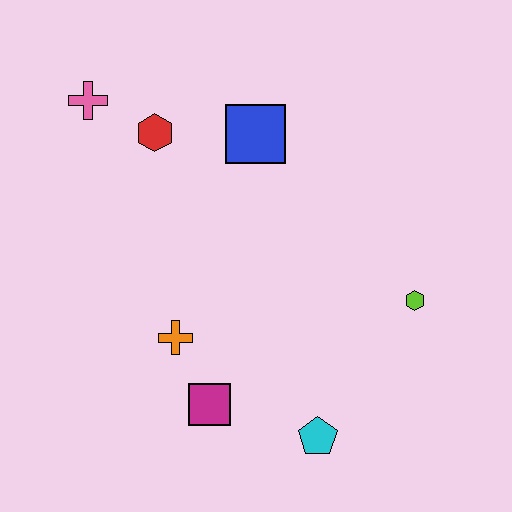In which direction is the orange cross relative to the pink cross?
The orange cross is below the pink cross.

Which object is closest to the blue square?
The red hexagon is closest to the blue square.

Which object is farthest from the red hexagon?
The cyan pentagon is farthest from the red hexagon.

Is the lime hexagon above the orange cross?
Yes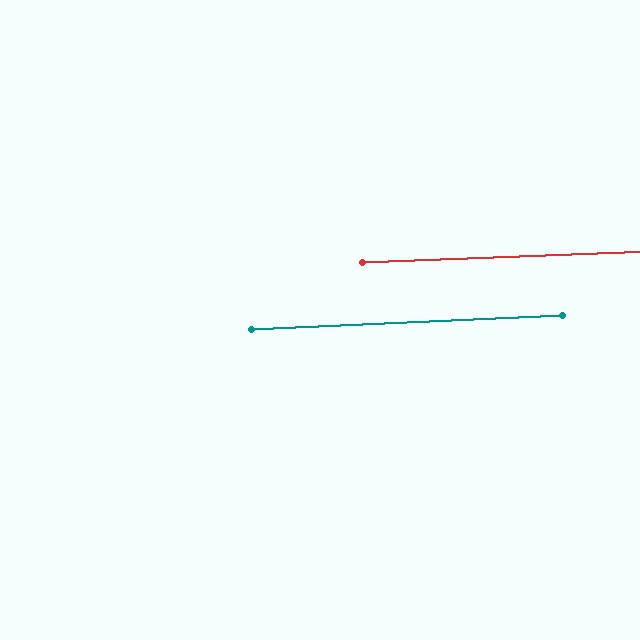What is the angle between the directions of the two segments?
Approximately 0 degrees.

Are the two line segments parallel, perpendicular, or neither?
Parallel — their directions differ by only 0.4°.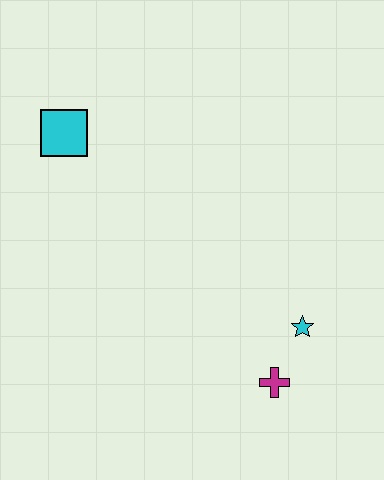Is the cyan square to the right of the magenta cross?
No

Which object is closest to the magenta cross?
The cyan star is closest to the magenta cross.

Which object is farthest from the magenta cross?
The cyan square is farthest from the magenta cross.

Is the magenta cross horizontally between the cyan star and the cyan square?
Yes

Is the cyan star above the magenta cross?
Yes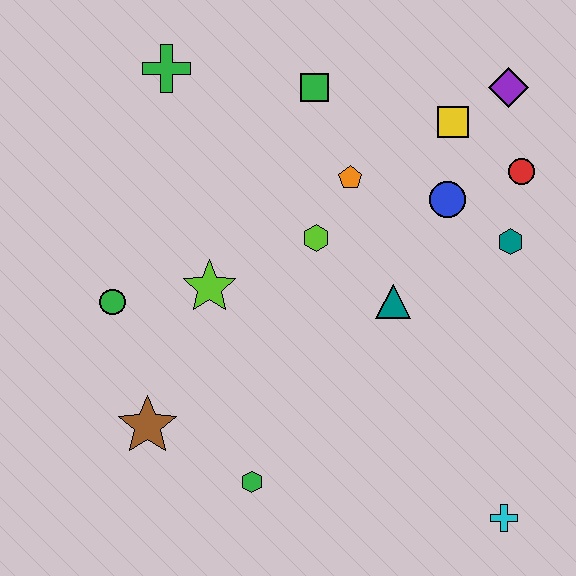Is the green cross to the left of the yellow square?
Yes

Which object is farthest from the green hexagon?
The purple diamond is farthest from the green hexagon.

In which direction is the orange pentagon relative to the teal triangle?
The orange pentagon is above the teal triangle.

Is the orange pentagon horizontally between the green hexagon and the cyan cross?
Yes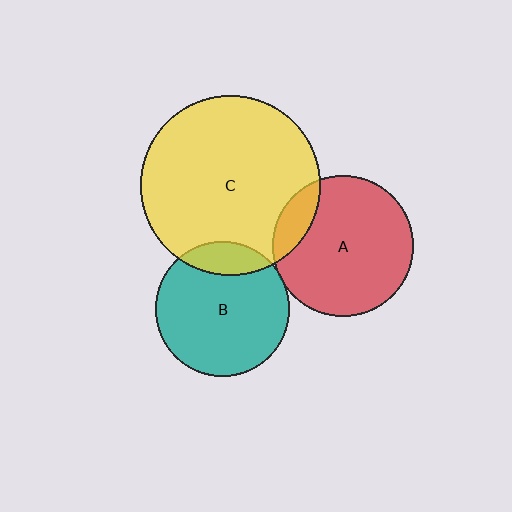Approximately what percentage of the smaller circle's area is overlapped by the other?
Approximately 15%.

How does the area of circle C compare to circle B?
Approximately 1.8 times.